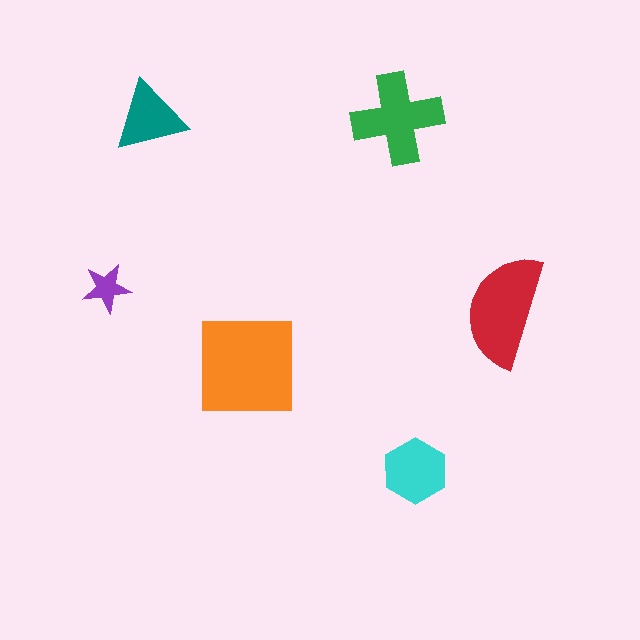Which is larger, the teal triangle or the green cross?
The green cross.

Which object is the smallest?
The purple star.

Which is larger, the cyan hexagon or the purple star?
The cyan hexagon.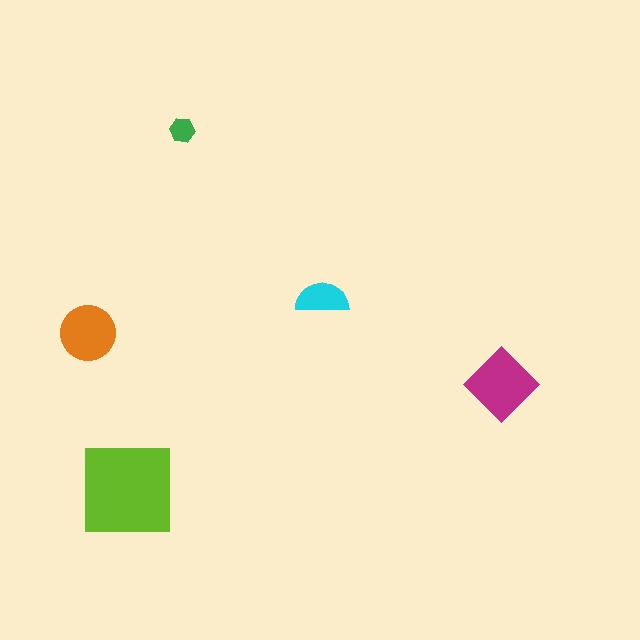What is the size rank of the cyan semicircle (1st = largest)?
4th.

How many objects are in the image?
There are 5 objects in the image.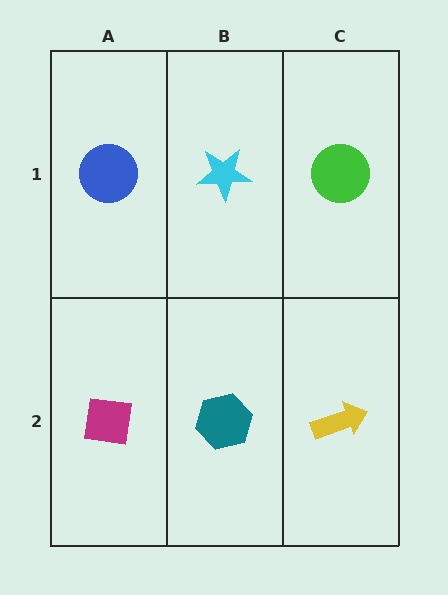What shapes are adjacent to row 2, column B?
A cyan star (row 1, column B), a magenta square (row 2, column A), a yellow arrow (row 2, column C).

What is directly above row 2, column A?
A blue circle.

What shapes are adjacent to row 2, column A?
A blue circle (row 1, column A), a teal hexagon (row 2, column B).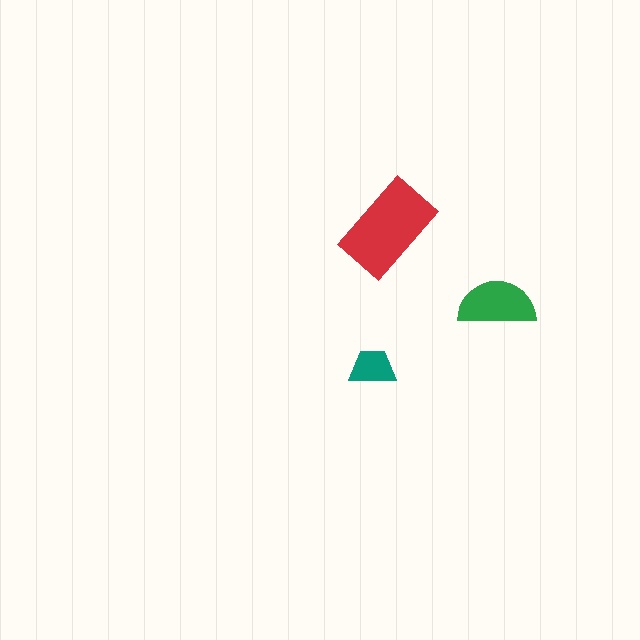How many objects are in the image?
There are 3 objects in the image.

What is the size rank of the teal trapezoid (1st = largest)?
3rd.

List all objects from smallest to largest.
The teal trapezoid, the green semicircle, the red rectangle.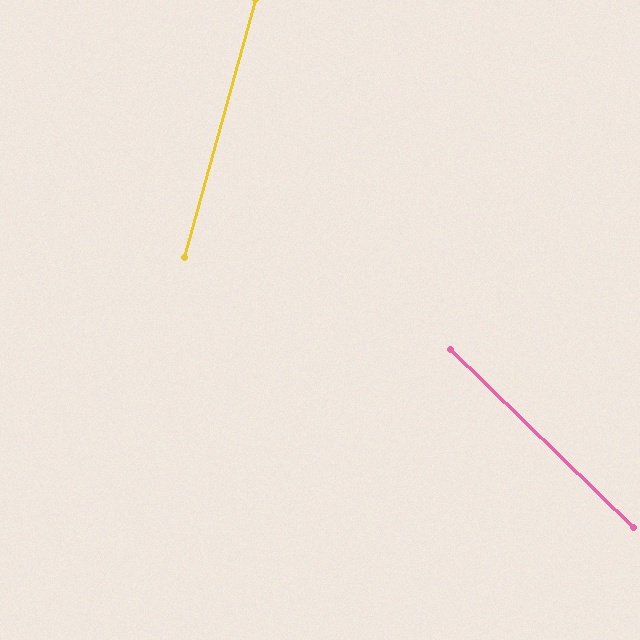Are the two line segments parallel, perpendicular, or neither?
Neither parallel nor perpendicular — they differ by about 61°.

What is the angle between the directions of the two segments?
Approximately 61 degrees.